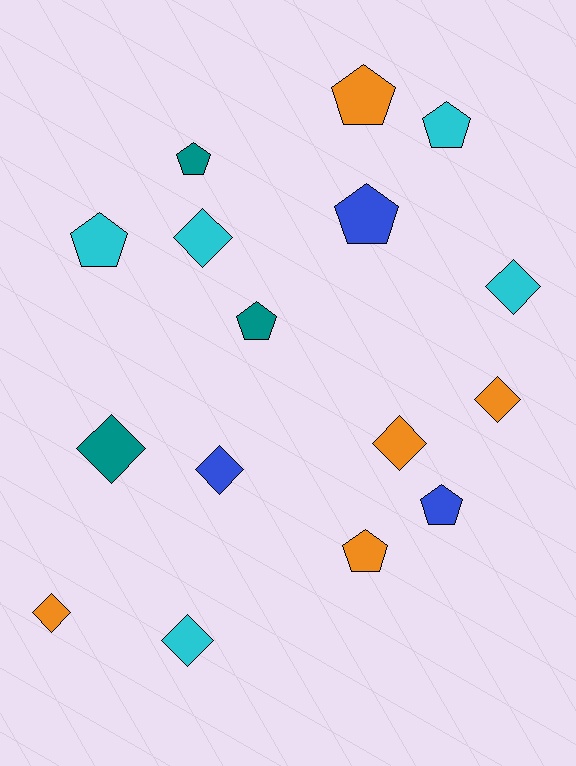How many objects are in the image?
There are 16 objects.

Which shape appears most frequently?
Pentagon, with 8 objects.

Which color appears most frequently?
Orange, with 5 objects.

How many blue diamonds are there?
There is 1 blue diamond.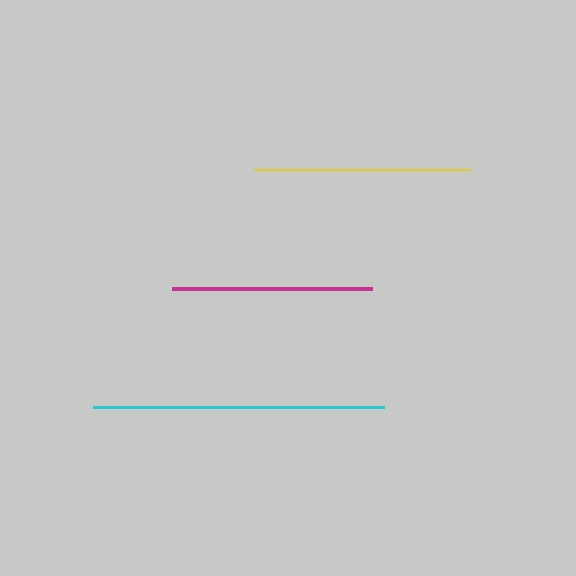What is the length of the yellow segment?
The yellow segment is approximately 216 pixels long.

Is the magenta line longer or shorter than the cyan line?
The cyan line is longer than the magenta line.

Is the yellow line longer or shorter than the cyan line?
The cyan line is longer than the yellow line.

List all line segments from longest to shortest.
From longest to shortest: cyan, yellow, magenta.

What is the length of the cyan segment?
The cyan segment is approximately 290 pixels long.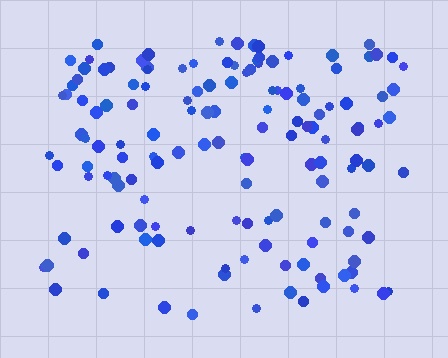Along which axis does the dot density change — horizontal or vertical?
Vertical.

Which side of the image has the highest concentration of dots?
The top.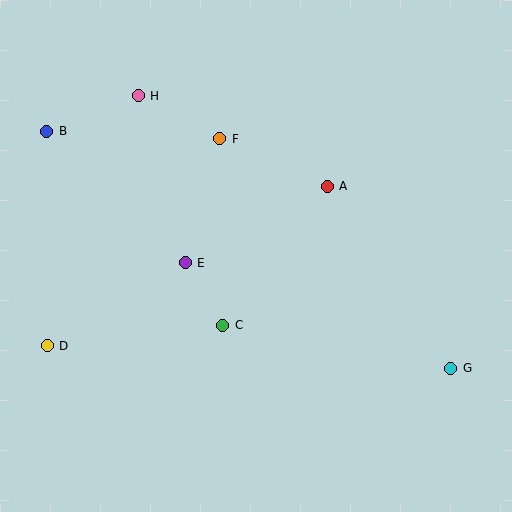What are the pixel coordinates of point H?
Point H is at (138, 96).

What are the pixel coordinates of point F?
Point F is at (220, 139).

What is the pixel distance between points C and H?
The distance between C and H is 244 pixels.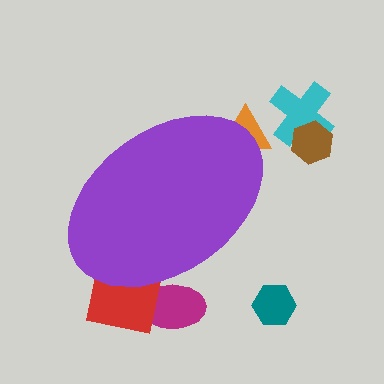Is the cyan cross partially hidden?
No, the cyan cross is fully visible.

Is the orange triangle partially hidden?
Yes, the orange triangle is partially hidden behind the purple ellipse.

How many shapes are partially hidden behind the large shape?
3 shapes are partially hidden.